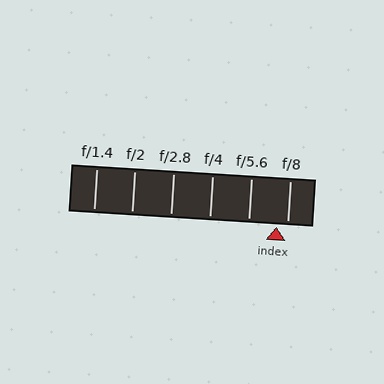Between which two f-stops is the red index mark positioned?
The index mark is between f/5.6 and f/8.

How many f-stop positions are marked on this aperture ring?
There are 6 f-stop positions marked.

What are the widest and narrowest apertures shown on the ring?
The widest aperture shown is f/1.4 and the narrowest is f/8.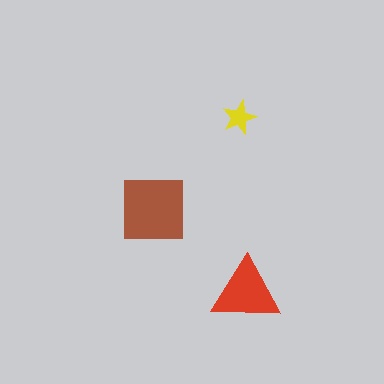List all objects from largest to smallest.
The brown square, the red triangle, the yellow star.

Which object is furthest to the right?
The red triangle is rightmost.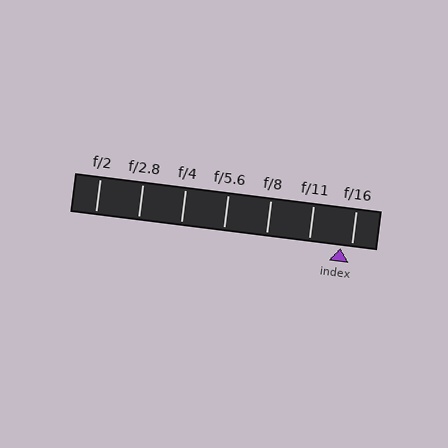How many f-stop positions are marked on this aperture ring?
There are 7 f-stop positions marked.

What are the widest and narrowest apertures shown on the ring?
The widest aperture shown is f/2 and the narrowest is f/16.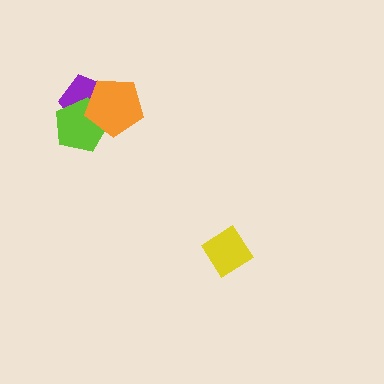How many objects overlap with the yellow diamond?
0 objects overlap with the yellow diamond.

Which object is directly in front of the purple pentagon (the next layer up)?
The lime pentagon is directly in front of the purple pentagon.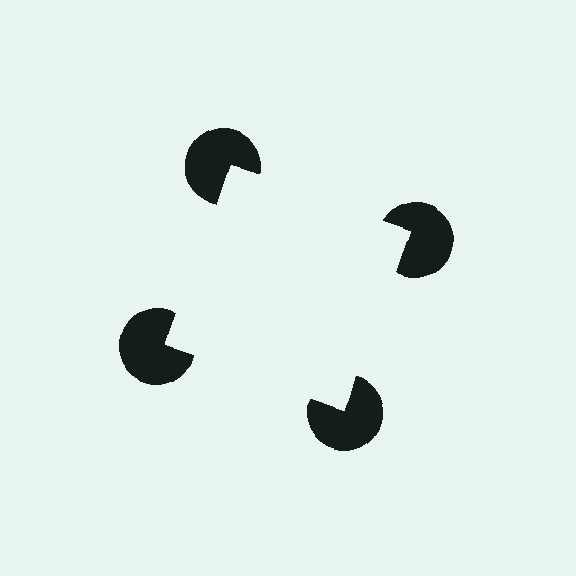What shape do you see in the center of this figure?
An illusory square — its edges are inferred from the aligned wedge cuts in the pac-man discs, not physically drawn.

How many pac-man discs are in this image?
There are 4 — one at each vertex of the illusory square.